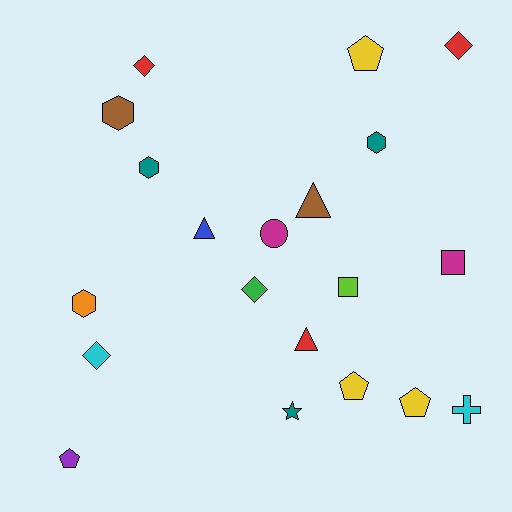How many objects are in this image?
There are 20 objects.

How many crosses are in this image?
There is 1 cross.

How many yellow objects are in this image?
There are 3 yellow objects.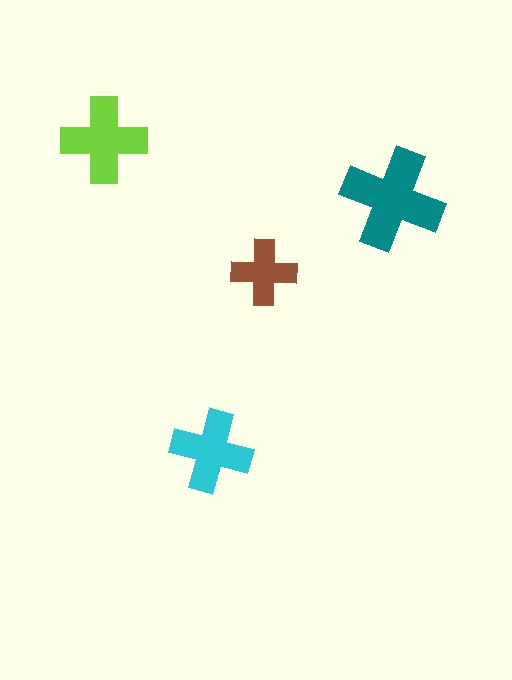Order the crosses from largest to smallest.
the teal one, the lime one, the cyan one, the brown one.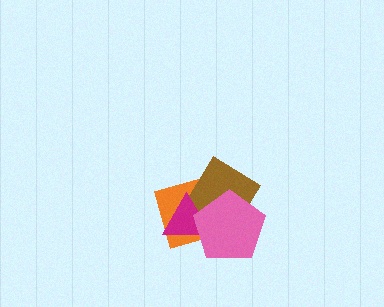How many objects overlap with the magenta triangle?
3 objects overlap with the magenta triangle.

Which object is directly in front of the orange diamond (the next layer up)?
The brown diamond is directly in front of the orange diamond.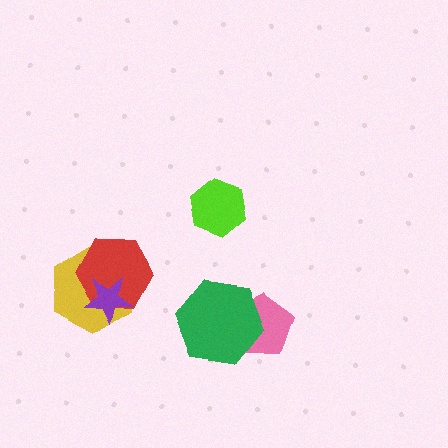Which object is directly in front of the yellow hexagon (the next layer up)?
The red hexagon is directly in front of the yellow hexagon.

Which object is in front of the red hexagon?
The purple star is in front of the red hexagon.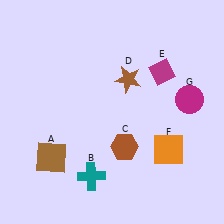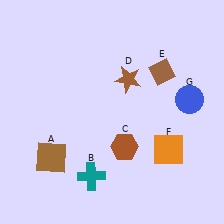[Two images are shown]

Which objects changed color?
E changed from magenta to brown. G changed from magenta to blue.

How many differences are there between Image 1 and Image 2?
There are 2 differences between the two images.